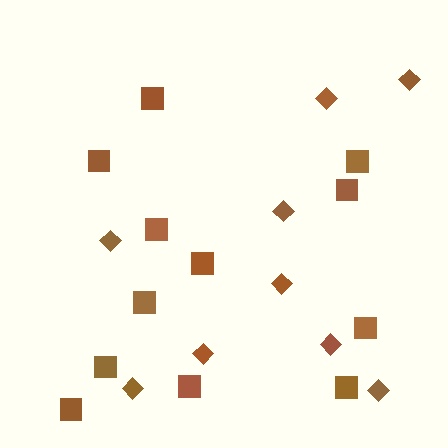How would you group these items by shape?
There are 2 groups: one group of diamonds (9) and one group of squares (12).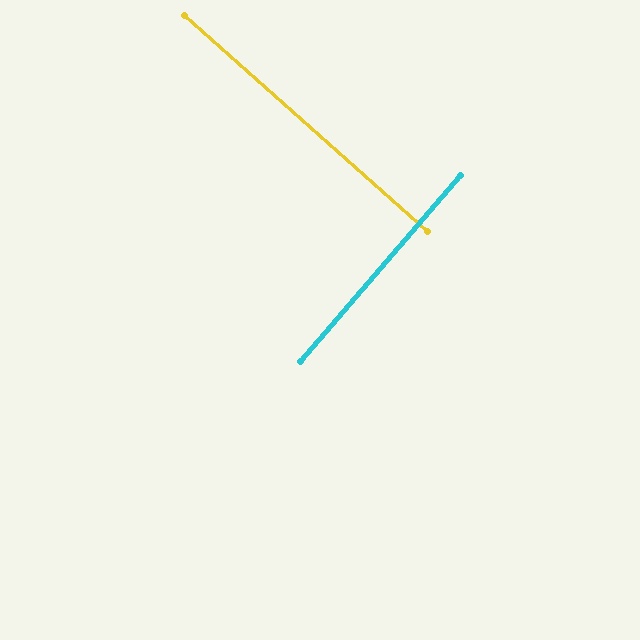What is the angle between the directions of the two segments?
Approximately 89 degrees.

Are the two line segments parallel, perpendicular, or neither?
Perpendicular — they meet at approximately 89°.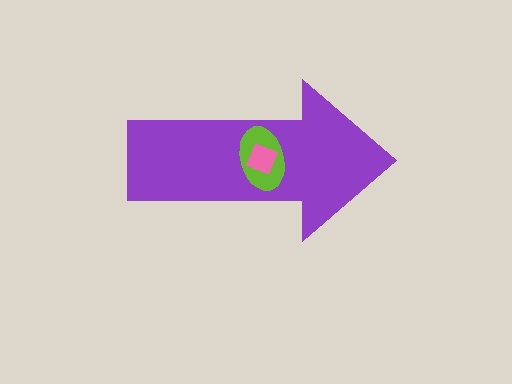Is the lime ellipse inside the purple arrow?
Yes.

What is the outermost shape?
The purple arrow.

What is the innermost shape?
The pink diamond.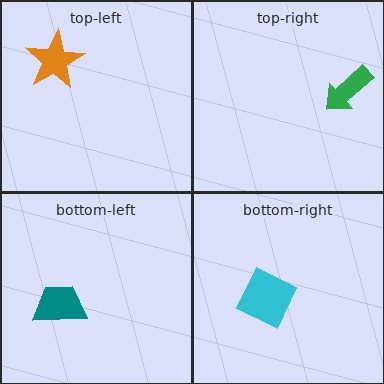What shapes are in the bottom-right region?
The cyan square.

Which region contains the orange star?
The top-left region.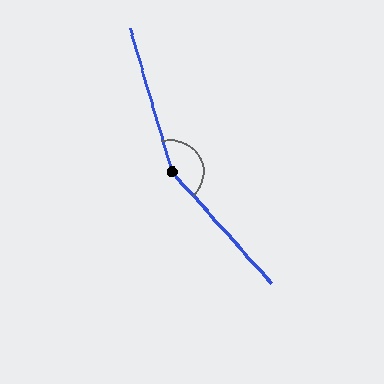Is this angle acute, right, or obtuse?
It is obtuse.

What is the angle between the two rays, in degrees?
Approximately 154 degrees.